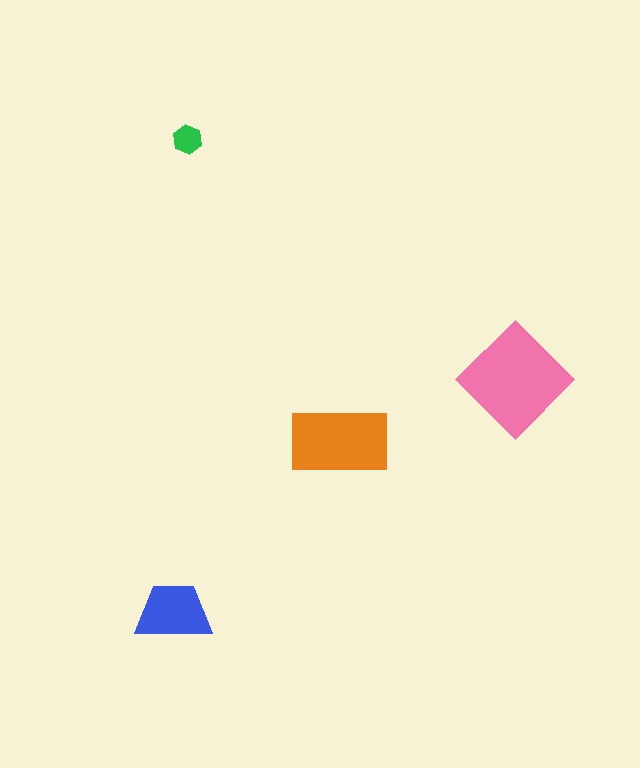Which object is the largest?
The pink diamond.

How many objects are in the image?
There are 4 objects in the image.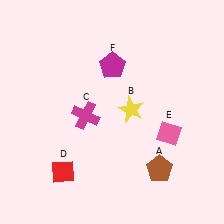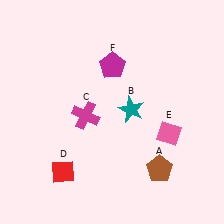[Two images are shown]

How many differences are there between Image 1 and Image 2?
There is 1 difference between the two images.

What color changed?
The star (B) changed from yellow in Image 1 to teal in Image 2.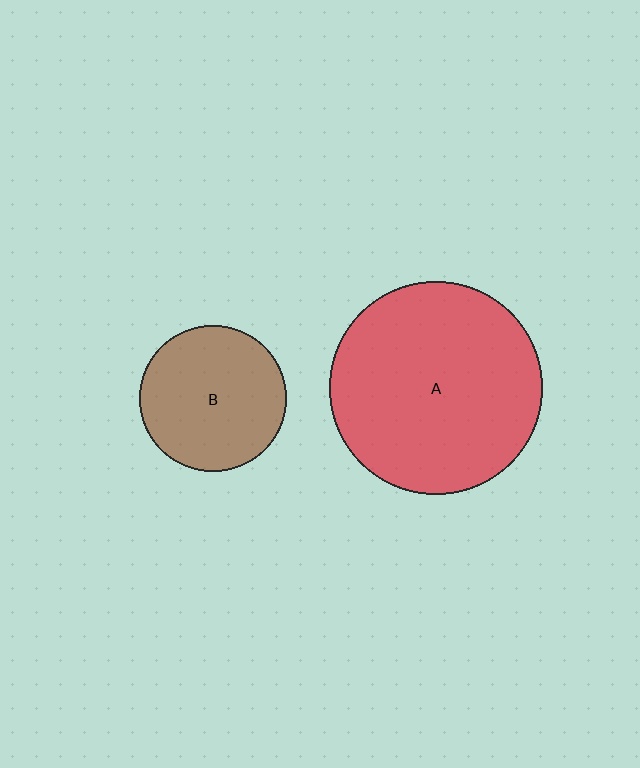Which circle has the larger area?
Circle A (red).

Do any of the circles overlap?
No, none of the circles overlap.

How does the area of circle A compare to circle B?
Approximately 2.1 times.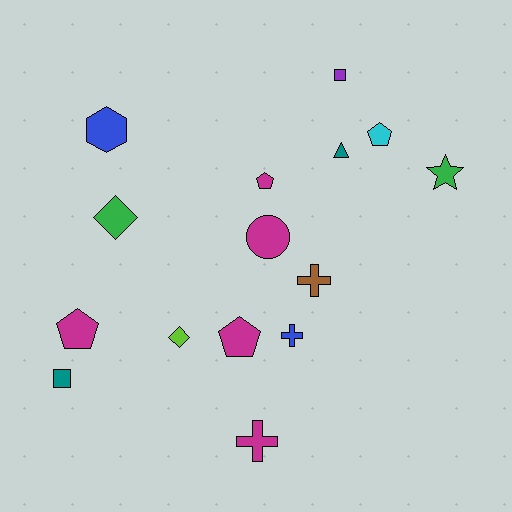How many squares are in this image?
There are 2 squares.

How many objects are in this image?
There are 15 objects.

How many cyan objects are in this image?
There is 1 cyan object.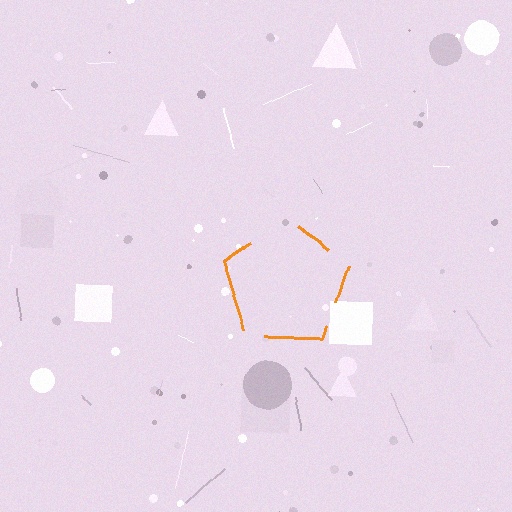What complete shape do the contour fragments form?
The contour fragments form a pentagon.